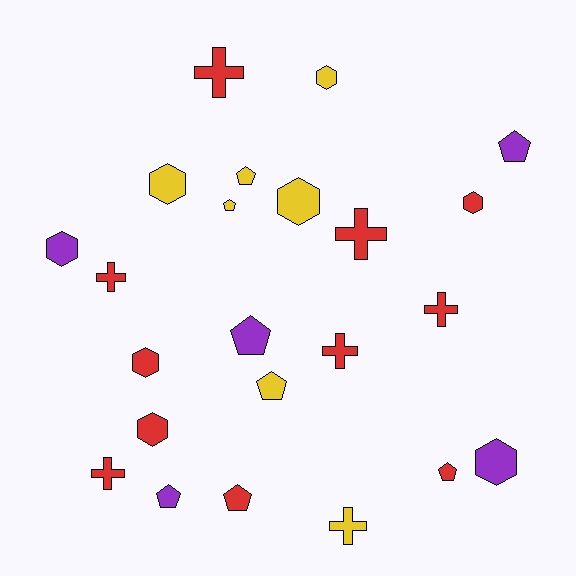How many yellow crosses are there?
There is 1 yellow cross.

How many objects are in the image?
There are 23 objects.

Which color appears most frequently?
Red, with 11 objects.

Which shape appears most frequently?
Hexagon, with 8 objects.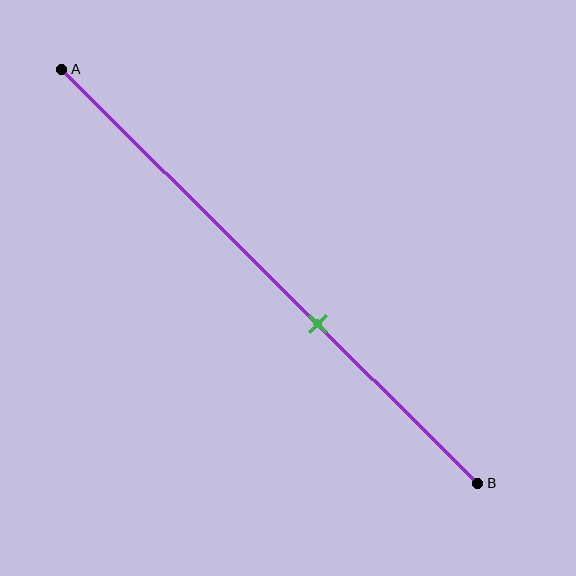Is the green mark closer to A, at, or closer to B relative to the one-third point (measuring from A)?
The green mark is closer to point B than the one-third point of segment AB.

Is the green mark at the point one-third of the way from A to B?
No, the mark is at about 60% from A, not at the 33% one-third point.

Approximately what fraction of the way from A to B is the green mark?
The green mark is approximately 60% of the way from A to B.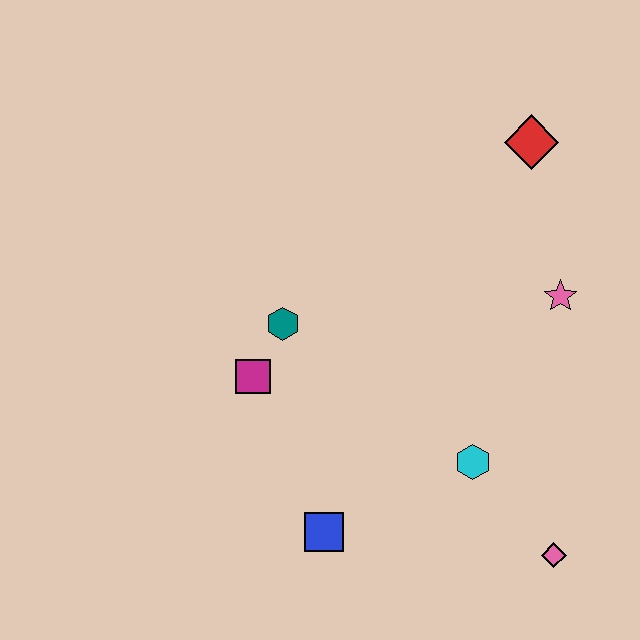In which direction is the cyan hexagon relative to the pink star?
The cyan hexagon is below the pink star.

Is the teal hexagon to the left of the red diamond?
Yes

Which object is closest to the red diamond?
The pink star is closest to the red diamond.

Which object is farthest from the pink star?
The blue square is farthest from the pink star.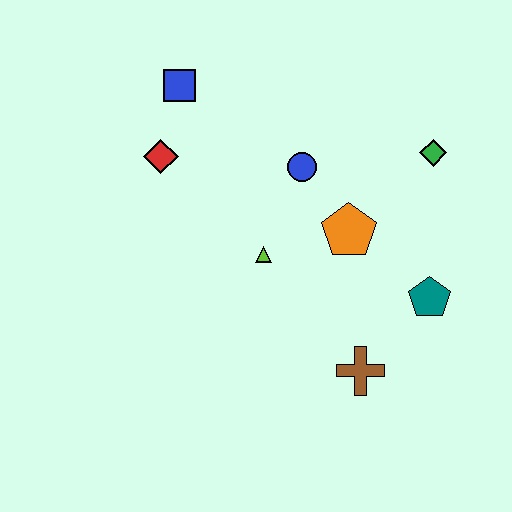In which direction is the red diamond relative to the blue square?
The red diamond is below the blue square.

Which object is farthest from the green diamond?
The red diamond is farthest from the green diamond.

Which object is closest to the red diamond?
The blue square is closest to the red diamond.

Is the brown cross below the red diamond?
Yes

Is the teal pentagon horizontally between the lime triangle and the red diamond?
No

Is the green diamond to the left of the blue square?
No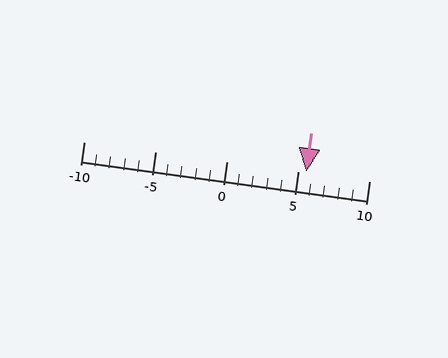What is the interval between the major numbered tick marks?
The major tick marks are spaced 5 units apart.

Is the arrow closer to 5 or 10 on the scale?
The arrow is closer to 5.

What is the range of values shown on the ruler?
The ruler shows values from -10 to 10.